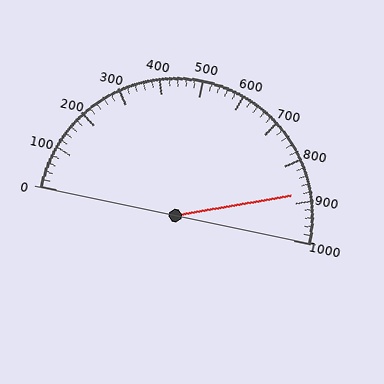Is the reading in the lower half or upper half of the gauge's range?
The reading is in the upper half of the range (0 to 1000).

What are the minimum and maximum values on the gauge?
The gauge ranges from 0 to 1000.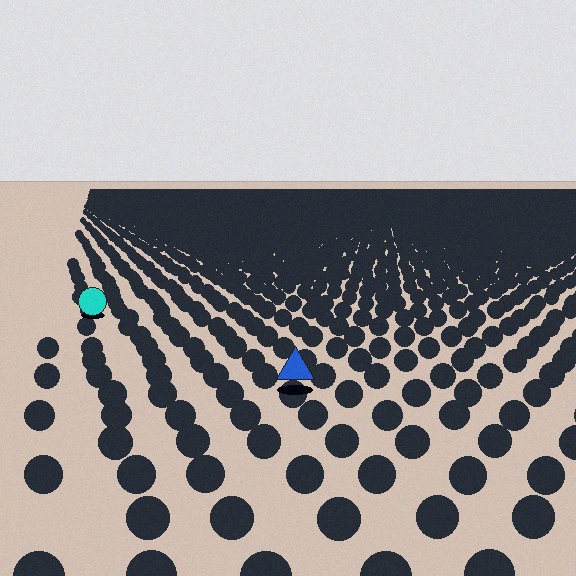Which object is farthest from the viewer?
The cyan circle is farthest from the viewer. It appears smaller and the ground texture around it is denser.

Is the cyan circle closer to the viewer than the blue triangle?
No. The blue triangle is closer — you can tell from the texture gradient: the ground texture is coarser near it.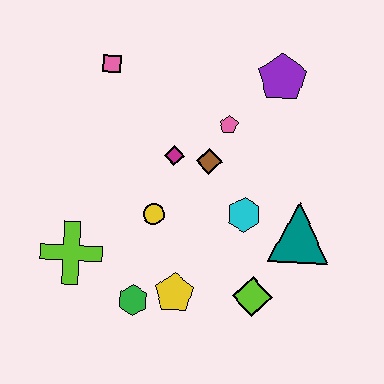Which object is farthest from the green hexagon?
The purple pentagon is farthest from the green hexagon.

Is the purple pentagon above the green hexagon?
Yes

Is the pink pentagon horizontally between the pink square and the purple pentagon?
Yes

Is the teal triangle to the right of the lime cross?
Yes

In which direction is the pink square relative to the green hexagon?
The pink square is above the green hexagon.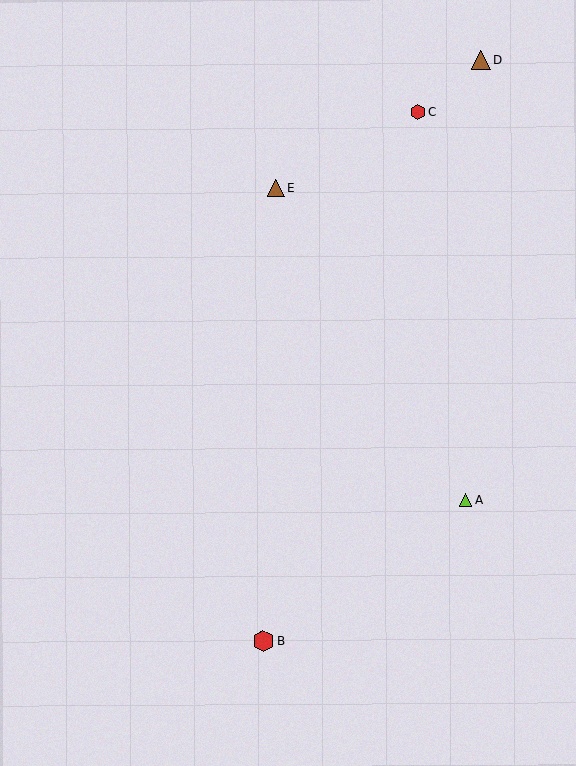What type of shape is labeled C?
Shape C is a red hexagon.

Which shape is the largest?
The red hexagon (labeled B) is the largest.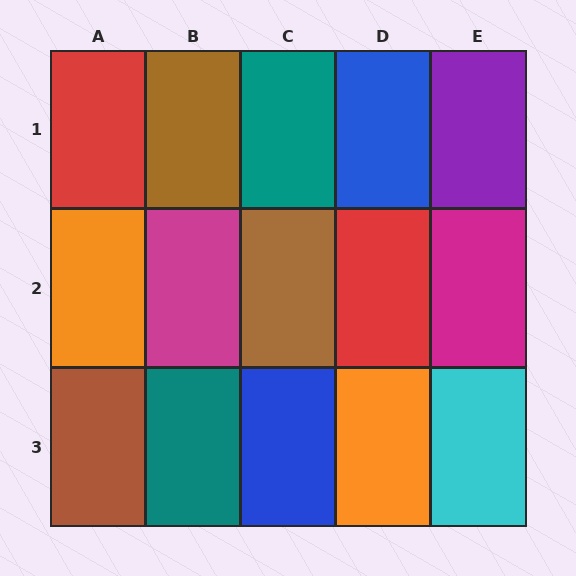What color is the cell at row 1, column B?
Brown.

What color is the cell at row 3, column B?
Teal.